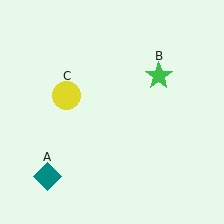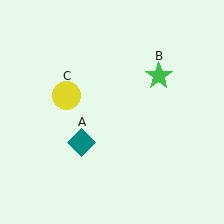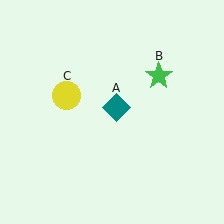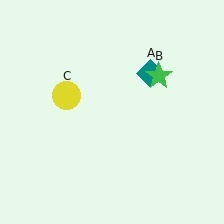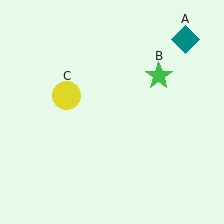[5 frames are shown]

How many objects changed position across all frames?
1 object changed position: teal diamond (object A).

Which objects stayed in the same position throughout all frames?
Green star (object B) and yellow circle (object C) remained stationary.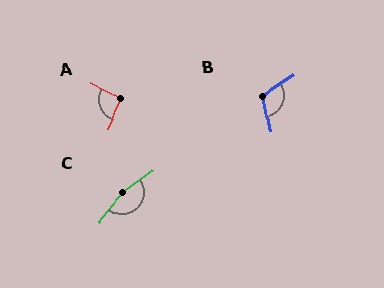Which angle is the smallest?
A, at approximately 93 degrees.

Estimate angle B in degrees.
Approximately 111 degrees.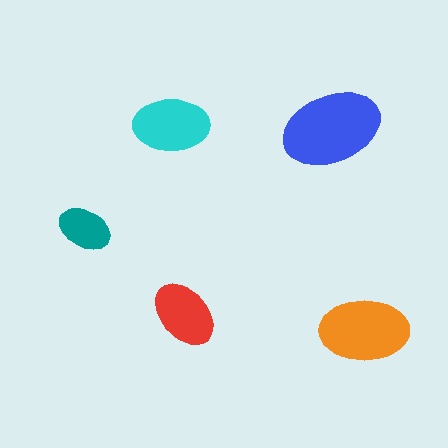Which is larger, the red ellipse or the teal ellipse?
The red one.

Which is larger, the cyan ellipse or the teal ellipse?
The cyan one.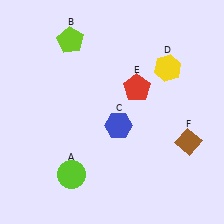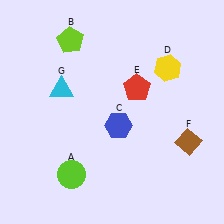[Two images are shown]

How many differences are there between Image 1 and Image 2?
There is 1 difference between the two images.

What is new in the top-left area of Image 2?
A cyan triangle (G) was added in the top-left area of Image 2.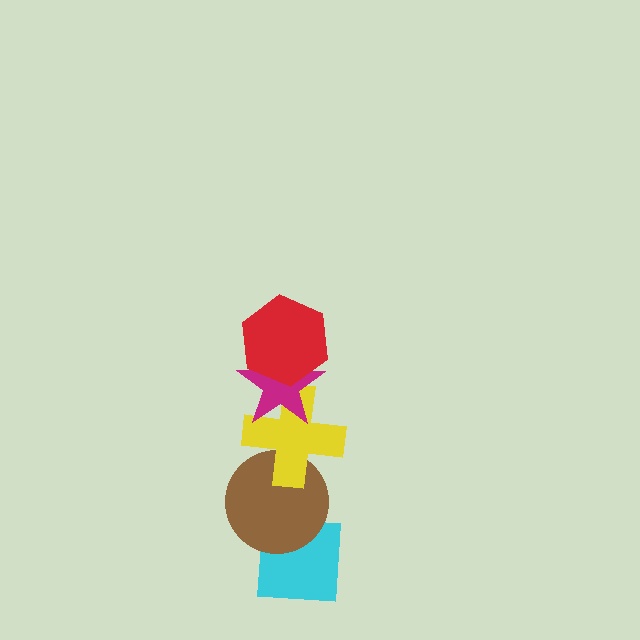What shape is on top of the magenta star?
The red hexagon is on top of the magenta star.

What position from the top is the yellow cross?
The yellow cross is 3rd from the top.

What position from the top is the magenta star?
The magenta star is 2nd from the top.